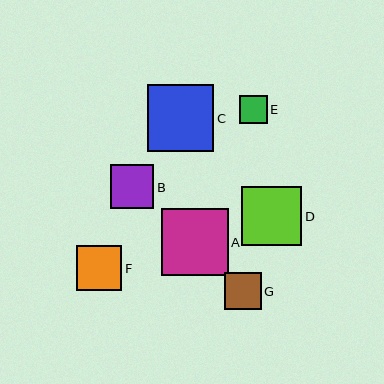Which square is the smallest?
Square E is the smallest with a size of approximately 28 pixels.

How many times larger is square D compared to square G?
Square D is approximately 1.7 times the size of square G.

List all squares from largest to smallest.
From largest to smallest: A, C, D, F, B, G, E.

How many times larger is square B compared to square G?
Square B is approximately 1.2 times the size of square G.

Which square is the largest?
Square A is the largest with a size of approximately 66 pixels.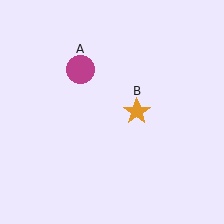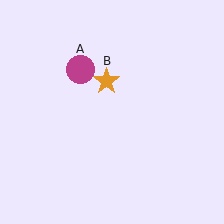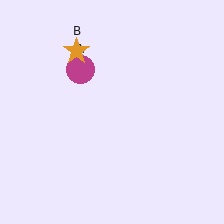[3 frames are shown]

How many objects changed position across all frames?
1 object changed position: orange star (object B).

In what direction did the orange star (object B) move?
The orange star (object B) moved up and to the left.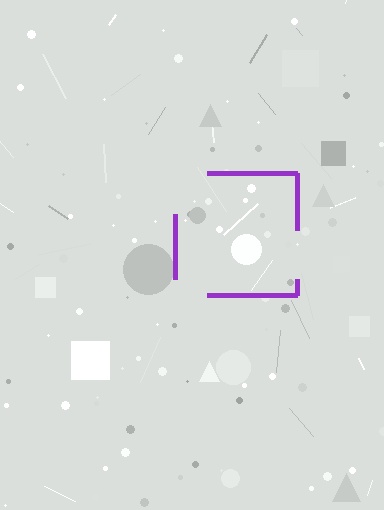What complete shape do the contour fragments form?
The contour fragments form a square.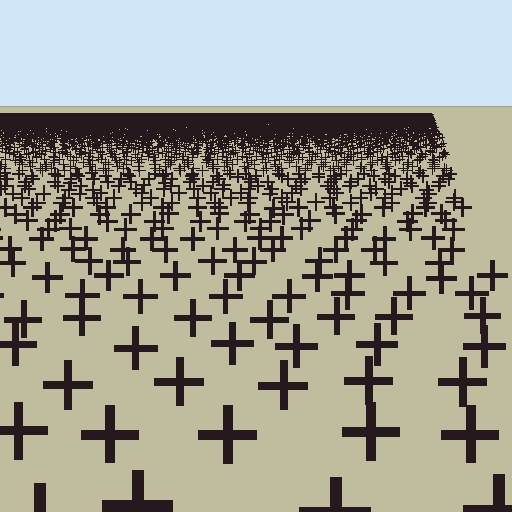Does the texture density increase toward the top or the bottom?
Density increases toward the top.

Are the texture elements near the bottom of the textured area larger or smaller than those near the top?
Larger. Near the bottom, elements are closer to the viewer and appear at a bigger on-screen size.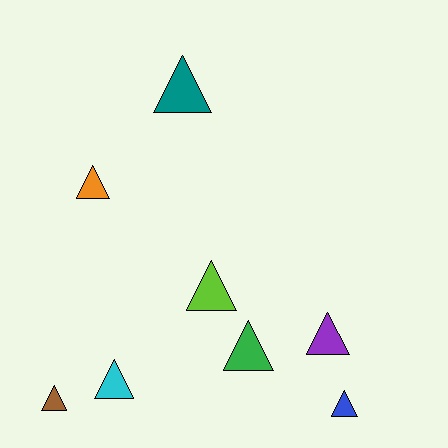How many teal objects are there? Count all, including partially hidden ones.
There is 1 teal object.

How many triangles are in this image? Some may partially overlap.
There are 8 triangles.